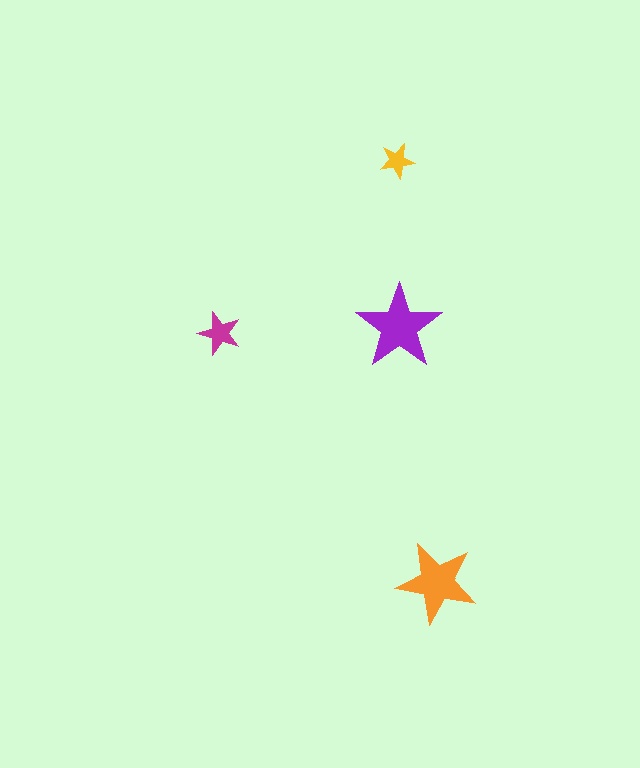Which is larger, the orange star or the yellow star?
The orange one.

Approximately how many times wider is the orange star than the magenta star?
About 2 times wider.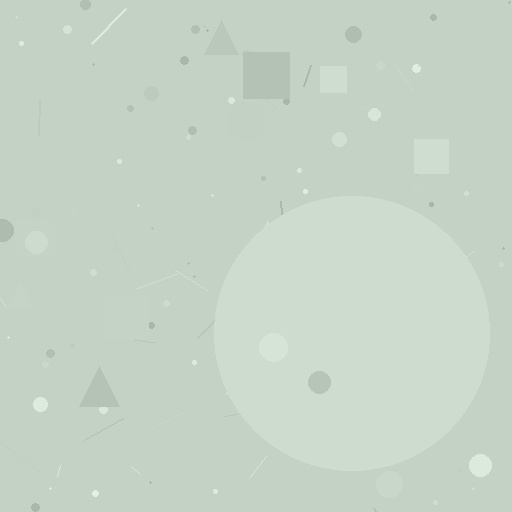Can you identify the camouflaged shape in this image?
The camouflaged shape is a circle.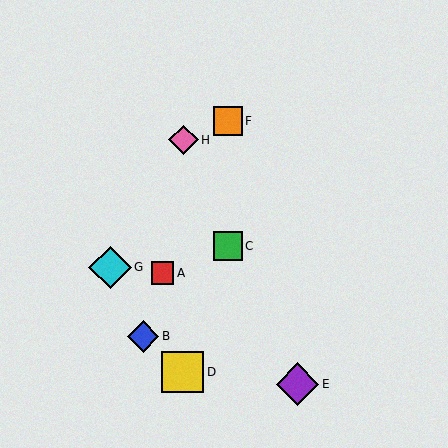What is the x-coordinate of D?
Object D is at x≈183.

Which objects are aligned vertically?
Objects C, F are aligned vertically.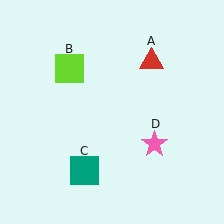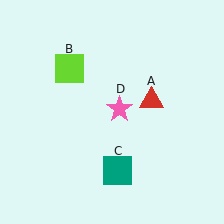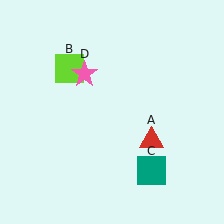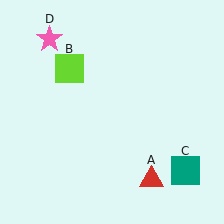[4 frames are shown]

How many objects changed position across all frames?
3 objects changed position: red triangle (object A), teal square (object C), pink star (object D).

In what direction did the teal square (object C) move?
The teal square (object C) moved right.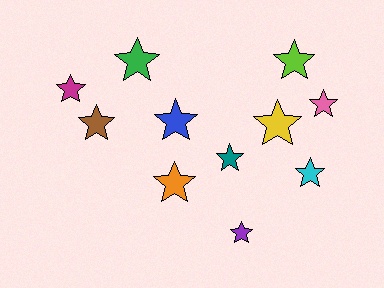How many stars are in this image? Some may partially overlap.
There are 11 stars.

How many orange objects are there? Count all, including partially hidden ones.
There is 1 orange object.